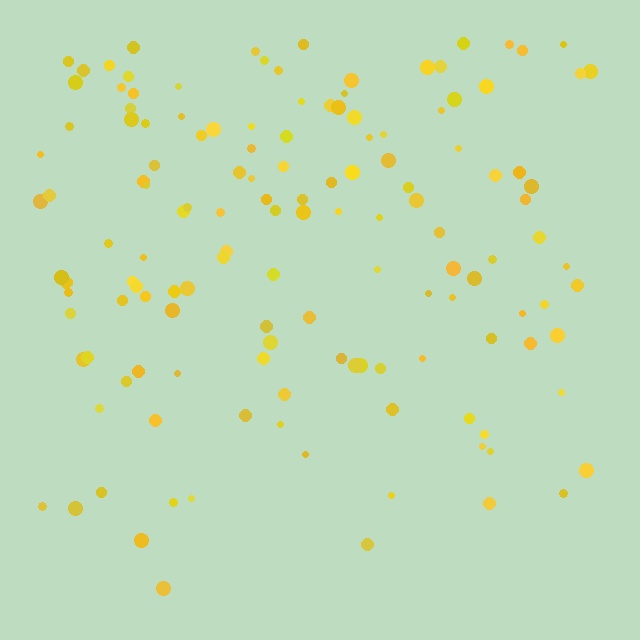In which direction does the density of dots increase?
From bottom to top, with the top side densest.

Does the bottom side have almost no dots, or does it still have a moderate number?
Still a moderate number, just noticeably fewer than the top.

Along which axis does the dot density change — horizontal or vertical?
Vertical.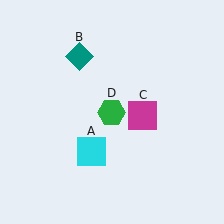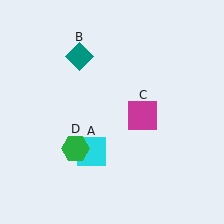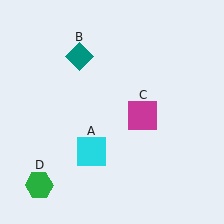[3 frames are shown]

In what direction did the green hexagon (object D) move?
The green hexagon (object D) moved down and to the left.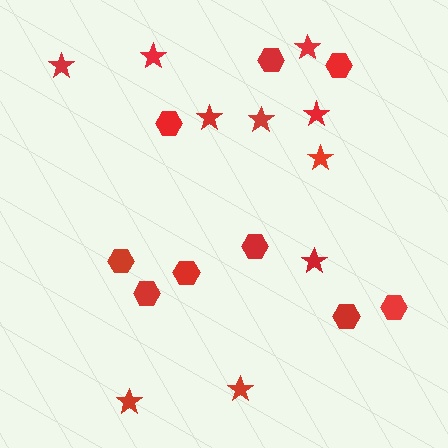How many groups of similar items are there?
There are 2 groups: one group of stars (10) and one group of hexagons (9).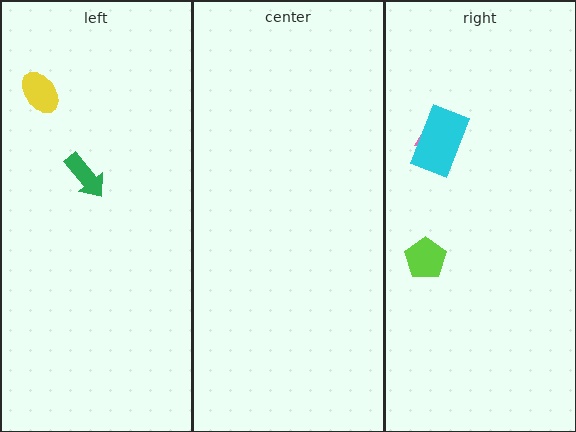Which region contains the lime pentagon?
The right region.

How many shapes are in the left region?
2.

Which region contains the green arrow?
The left region.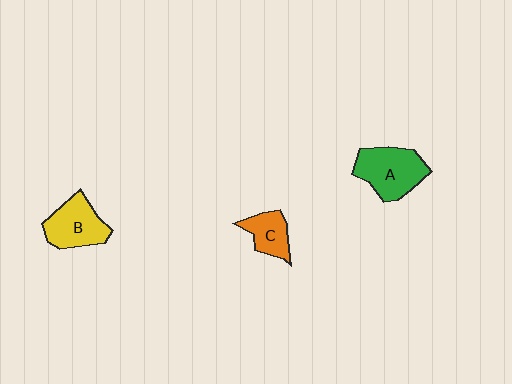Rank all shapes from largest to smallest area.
From largest to smallest: A (green), B (yellow), C (orange).